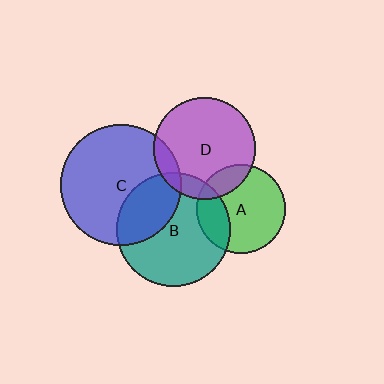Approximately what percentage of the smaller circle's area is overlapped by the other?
Approximately 10%.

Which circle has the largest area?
Circle C (blue).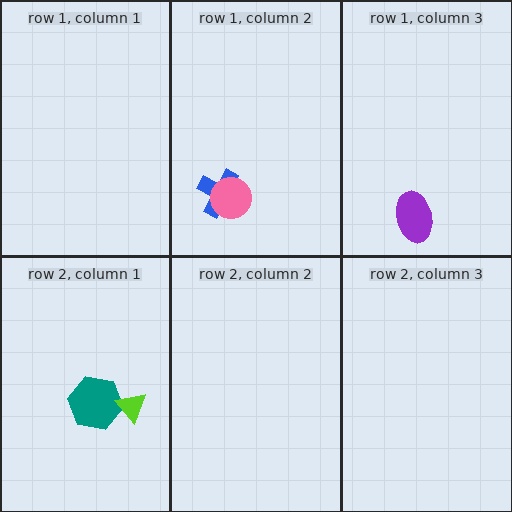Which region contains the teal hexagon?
The row 2, column 1 region.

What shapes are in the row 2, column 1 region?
The teal hexagon, the lime triangle.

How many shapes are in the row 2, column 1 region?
2.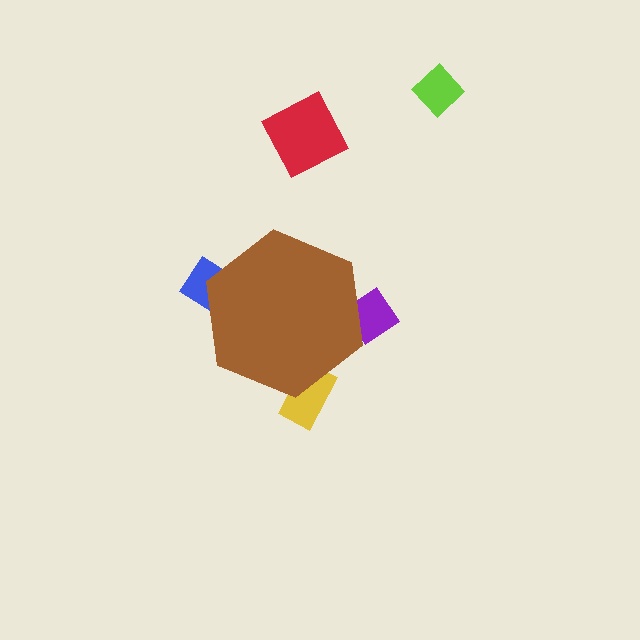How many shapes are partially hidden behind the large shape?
3 shapes are partially hidden.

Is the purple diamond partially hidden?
Yes, the purple diamond is partially hidden behind the brown hexagon.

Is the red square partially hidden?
No, the red square is fully visible.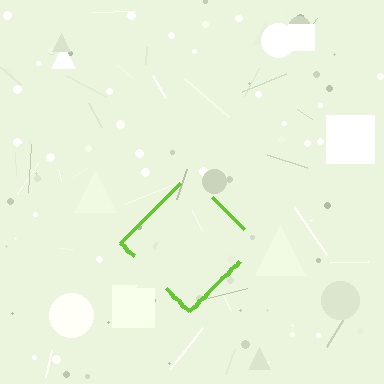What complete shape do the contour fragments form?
The contour fragments form a diamond.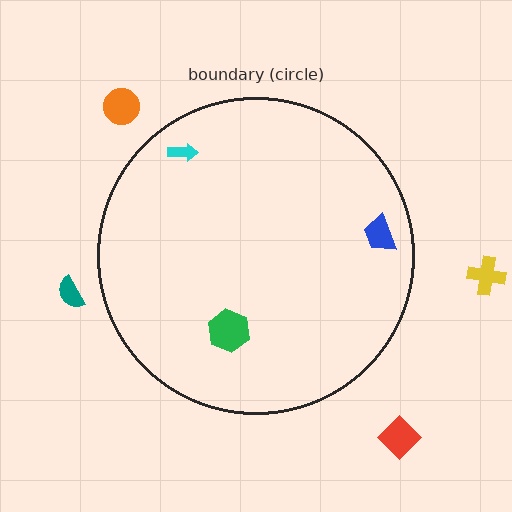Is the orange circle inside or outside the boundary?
Outside.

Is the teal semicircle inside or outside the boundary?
Outside.